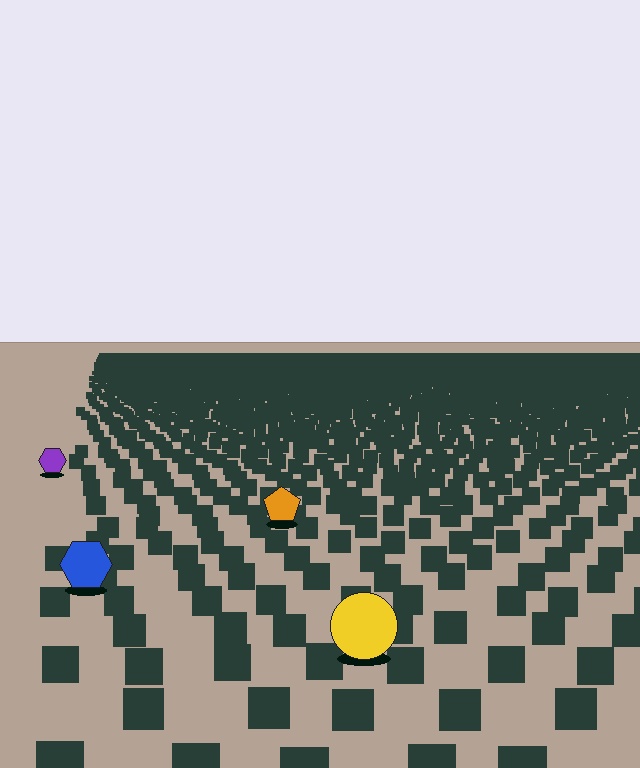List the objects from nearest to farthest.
From nearest to farthest: the yellow circle, the blue hexagon, the orange pentagon, the purple hexagon.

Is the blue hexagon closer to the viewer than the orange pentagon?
Yes. The blue hexagon is closer — you can tell from the texture gradient: the ground texture is coarser near it.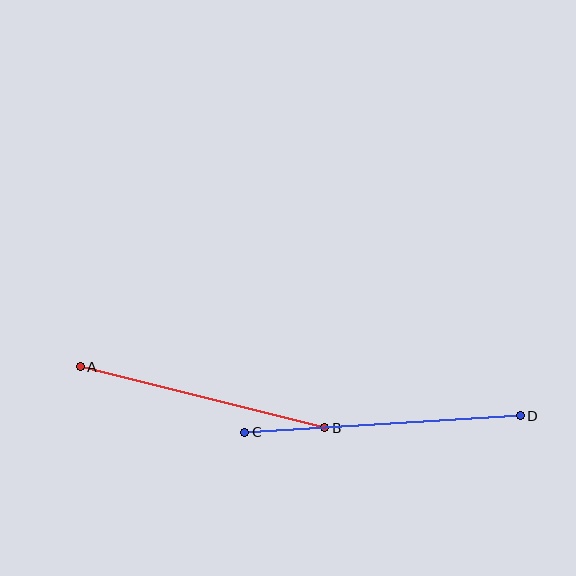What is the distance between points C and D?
The distance is approximately 276 pixels.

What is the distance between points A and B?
The distance is approximately 252 pixels.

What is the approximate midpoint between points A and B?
The midpoint is at approximately (203, 397) pixels.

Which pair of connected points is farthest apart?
Points C and D are farthest apart.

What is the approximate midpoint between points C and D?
The midpoint is at approximately (383, 424) pixels.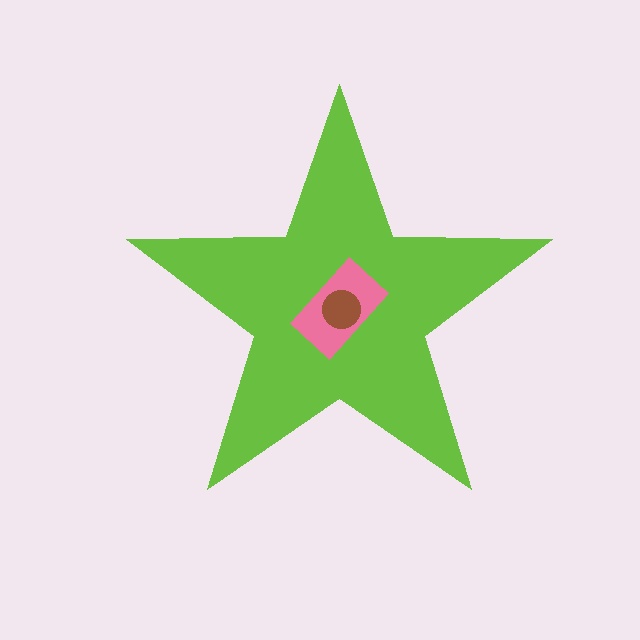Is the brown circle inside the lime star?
Yes.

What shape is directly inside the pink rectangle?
The brown circle.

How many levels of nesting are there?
3.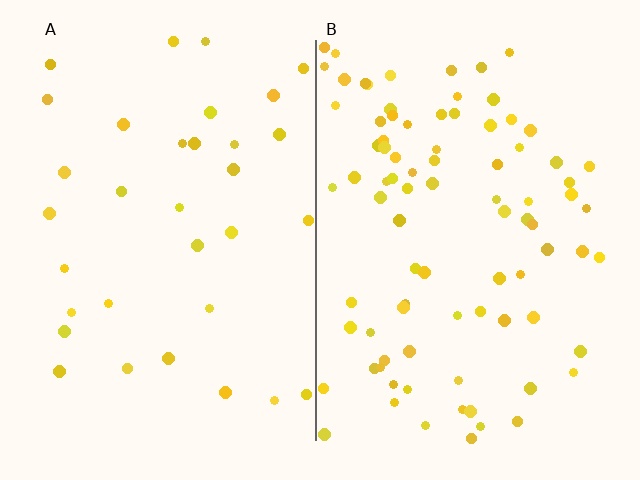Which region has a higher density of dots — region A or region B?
B (the right).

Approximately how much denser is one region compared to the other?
Approximately 2.6× — region B over region A.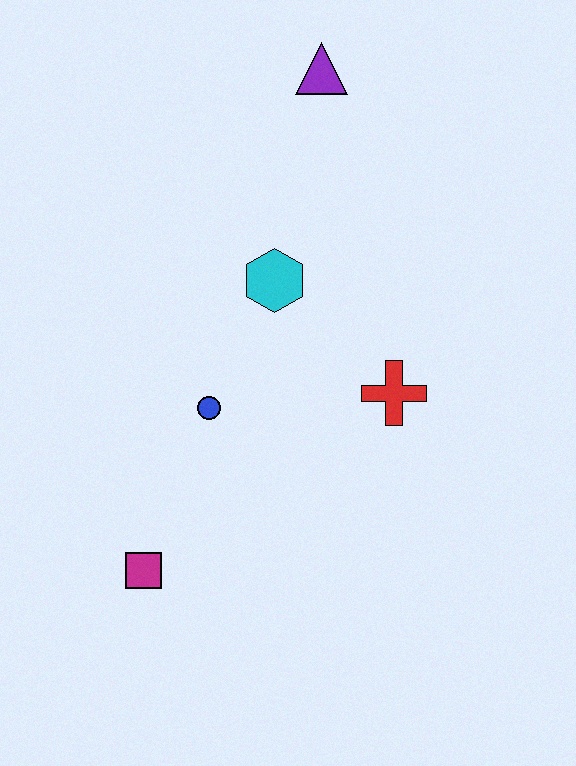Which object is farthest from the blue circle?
The purple triangle is farthest from the blue circle.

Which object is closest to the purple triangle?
The cyan hexagon is closest to the purple triangle.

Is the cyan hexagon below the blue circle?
No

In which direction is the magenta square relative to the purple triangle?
The magenta square is below the purple triangle.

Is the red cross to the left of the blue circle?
No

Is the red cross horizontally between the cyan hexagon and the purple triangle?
No